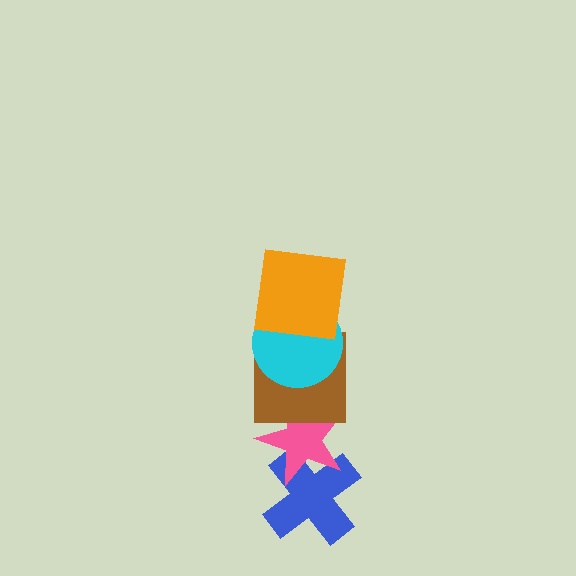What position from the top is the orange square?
The orange square is 1st from the top.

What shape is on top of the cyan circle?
The orange square is on top of the cyan circle.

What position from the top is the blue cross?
The blue cross is 5th from the top.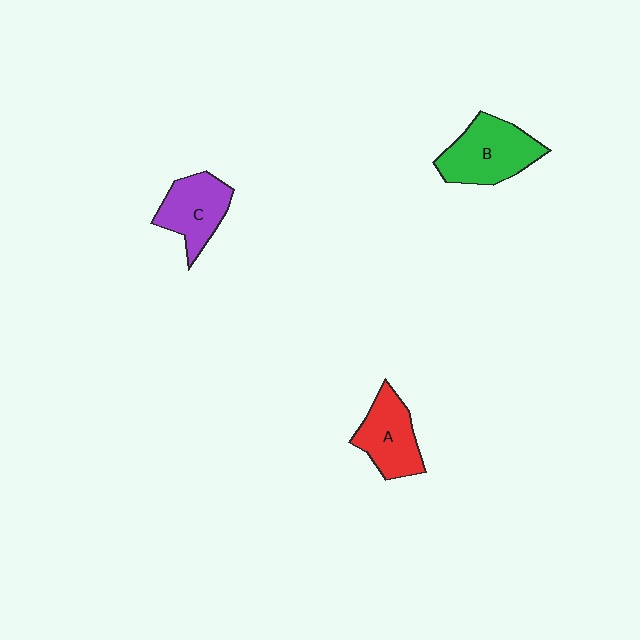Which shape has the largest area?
Shape B (green).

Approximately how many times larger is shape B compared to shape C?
Approximately 1.2 times.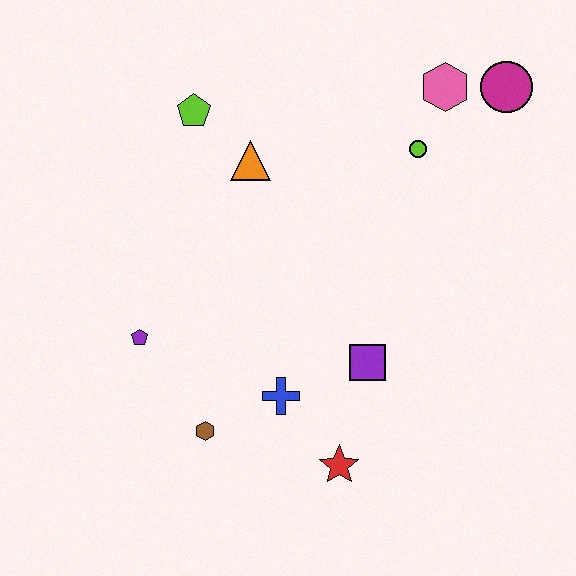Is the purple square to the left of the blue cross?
No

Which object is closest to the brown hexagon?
The blue cross is closest to the brown hexagon.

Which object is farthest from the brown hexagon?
The magenta circle is farthest from the brown hexagon.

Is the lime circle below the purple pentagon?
No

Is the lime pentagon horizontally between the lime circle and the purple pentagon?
Yes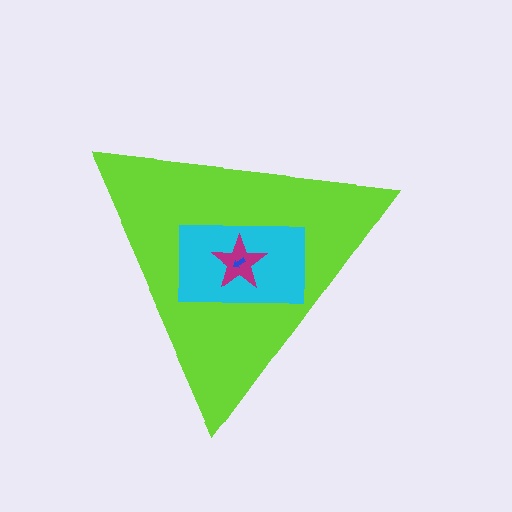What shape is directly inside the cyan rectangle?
The magenta star.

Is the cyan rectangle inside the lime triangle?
Yes.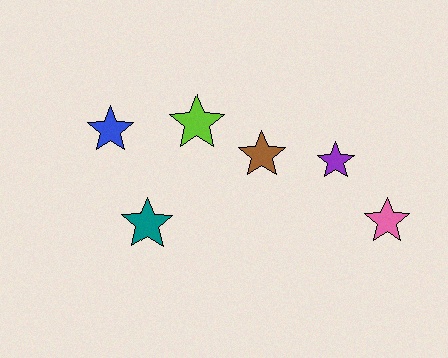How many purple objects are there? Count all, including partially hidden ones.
There is 1 purple object.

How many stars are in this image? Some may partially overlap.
There are 6 stars.